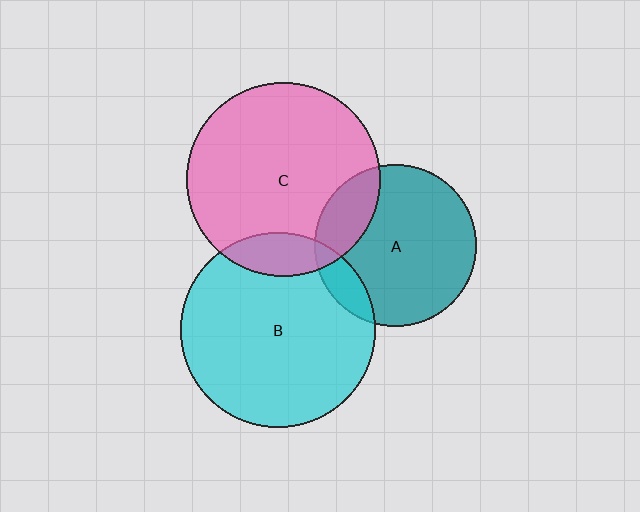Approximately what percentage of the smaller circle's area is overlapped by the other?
Approximately 15%.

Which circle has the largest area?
Circle B (cyan).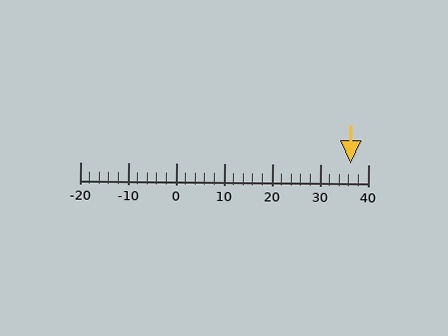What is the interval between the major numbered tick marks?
The major tick marks are spaced 10 units apart.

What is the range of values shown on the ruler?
The ruler shows values from -20 to 40.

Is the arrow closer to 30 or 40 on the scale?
The arrow is closer to 40.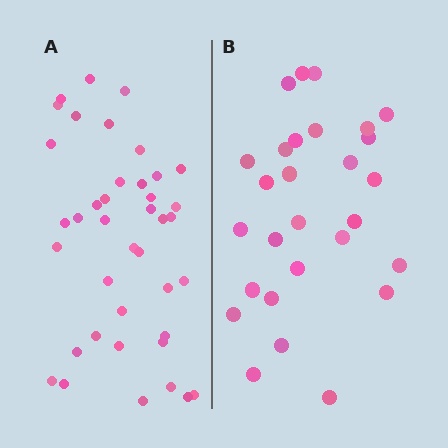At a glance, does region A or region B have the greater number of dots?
Region A (the left region) has more dots.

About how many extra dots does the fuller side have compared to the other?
Region A has roughly 12 or so more dots than region B.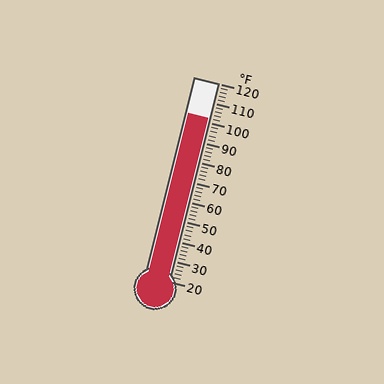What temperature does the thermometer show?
The thermometer shows approximately 102°F.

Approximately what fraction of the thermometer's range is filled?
The thermometer is filled to approximately 80% of its range.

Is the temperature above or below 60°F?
The temperature is above 60°F.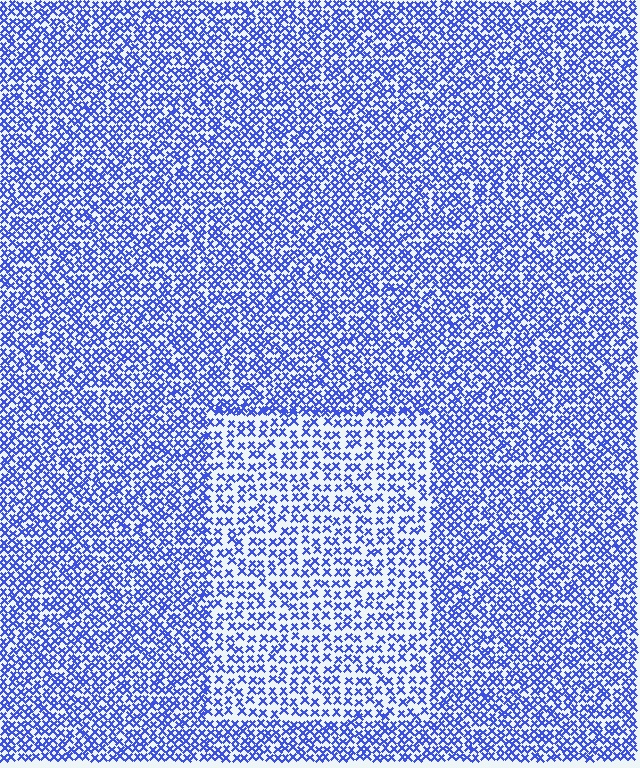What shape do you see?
I see a rectangle.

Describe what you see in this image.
The image contains small blue elements arranged at two different densities. A rectangle-shaped region is visible where the elements are less densely packed than the surrounding area.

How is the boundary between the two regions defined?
The boundary is defined by a change in element density (approximately 1.7x ratio). All elements are the same color, size, and shape.